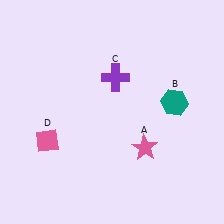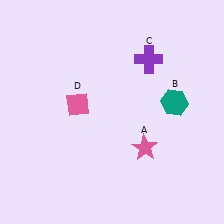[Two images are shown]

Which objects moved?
The objects that moved are: the purple cross (C), the pink diamond (D).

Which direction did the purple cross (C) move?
The purple cross (C) moved right.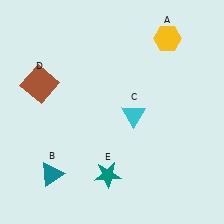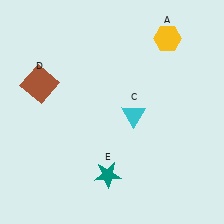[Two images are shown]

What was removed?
The teal triangle (B) was removed in Image 2.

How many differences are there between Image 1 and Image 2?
There is 1 difference between the two images.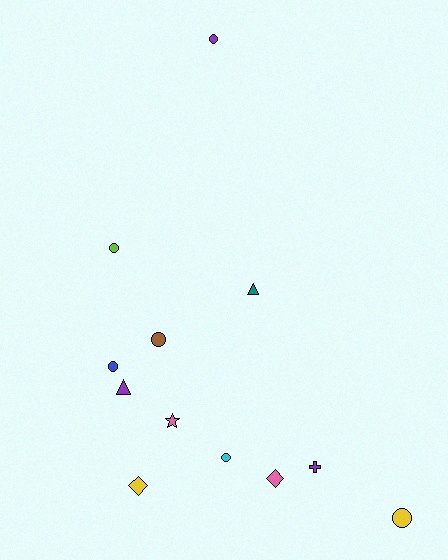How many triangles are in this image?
There are 2 triangles.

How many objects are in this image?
There are 12 objects.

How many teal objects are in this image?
There is 1 teal object.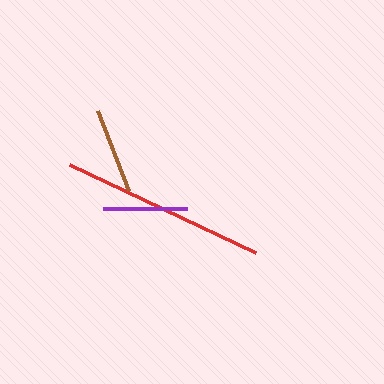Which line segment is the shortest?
The purple line is the shortest at approximately 84 pixels.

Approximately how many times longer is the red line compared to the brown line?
The red line is approximately 2.4 times the length of the brown line.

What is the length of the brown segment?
The brown segment is approximately 87 pixels long.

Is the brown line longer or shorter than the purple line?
The brown line is longer than the purple line.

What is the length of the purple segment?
The purple segment is approximately 84 pixels long.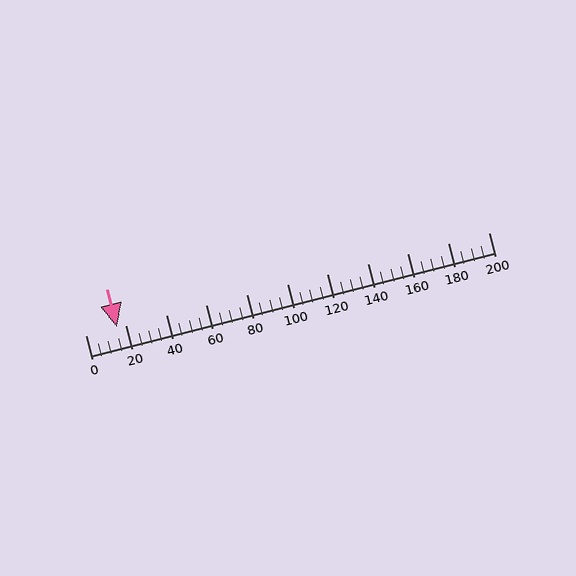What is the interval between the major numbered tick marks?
The major tick marks are spaced 20 units apart.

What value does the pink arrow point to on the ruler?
The pink arrow points to approximately 16.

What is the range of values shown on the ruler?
The ruler shows values from 0 to 200.